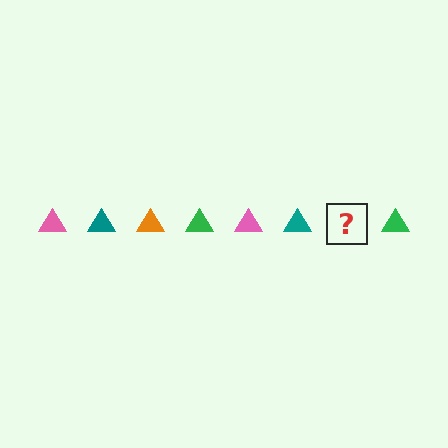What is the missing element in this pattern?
The missing element is an orange triangle.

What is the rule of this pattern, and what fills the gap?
The rule is that the pattern cycles through pink, teal, orange, green triangles. The gap should be filled with an orange triangle.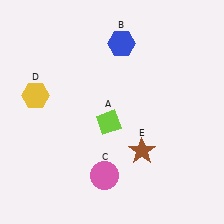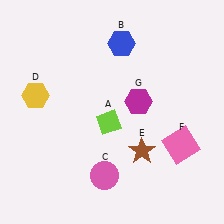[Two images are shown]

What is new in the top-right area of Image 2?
A magenta hexagon (G) was added in the top-right area of Image 2.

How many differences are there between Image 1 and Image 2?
There are 2 differences between the two images.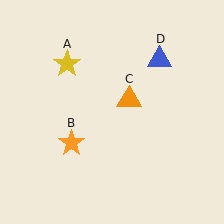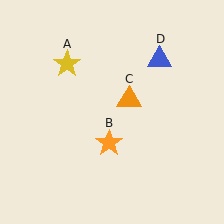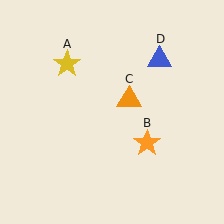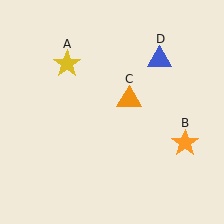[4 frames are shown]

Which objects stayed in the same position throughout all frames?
Yellow star (object A) and orange triangle (object C) and blue triangle (object D) remained stationary.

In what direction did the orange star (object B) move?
The orange star (object B) moved right.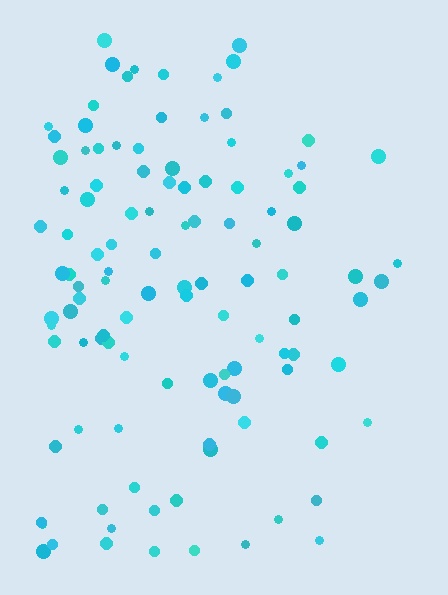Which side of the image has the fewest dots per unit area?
The right.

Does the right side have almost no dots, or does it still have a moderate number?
Still a moderate number, just noticeably fewer than the left.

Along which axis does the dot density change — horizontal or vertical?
Horizontal.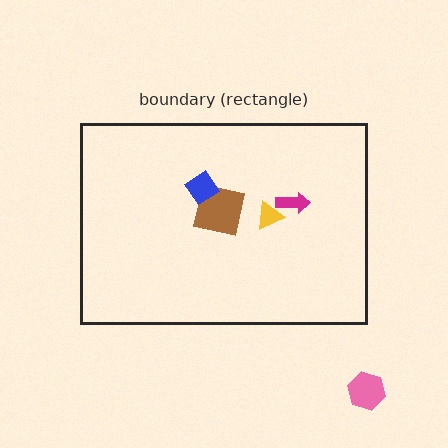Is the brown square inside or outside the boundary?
Inside.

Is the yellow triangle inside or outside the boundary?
Inside.